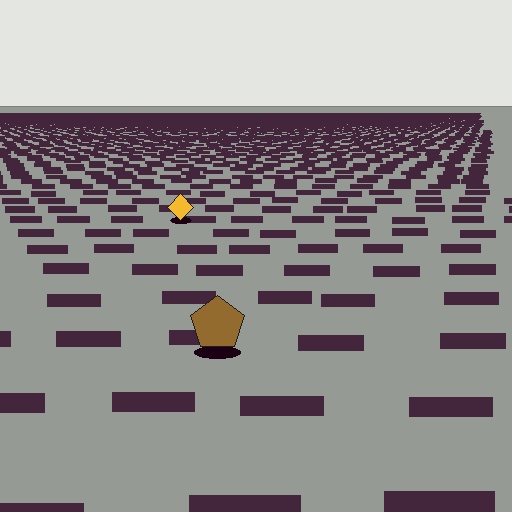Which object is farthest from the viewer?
The yellow diamond is farthest from the viewer. It appears smaller and the ground texture around it is denser.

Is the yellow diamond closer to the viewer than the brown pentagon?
No. The brown pentagon is closer — you can tell from the texture gradient: the ground texture is coarser near it.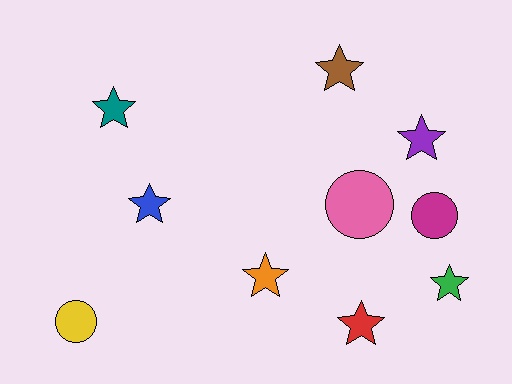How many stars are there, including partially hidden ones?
There are 7 stars.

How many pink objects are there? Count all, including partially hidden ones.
There is 1 pink object.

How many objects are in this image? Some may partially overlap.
There are 10 objects.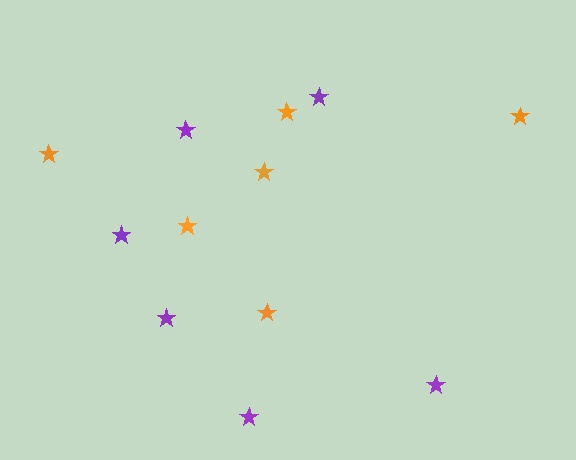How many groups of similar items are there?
There are 2 groups: one group of purple stars (6) and one group of orange stars (6).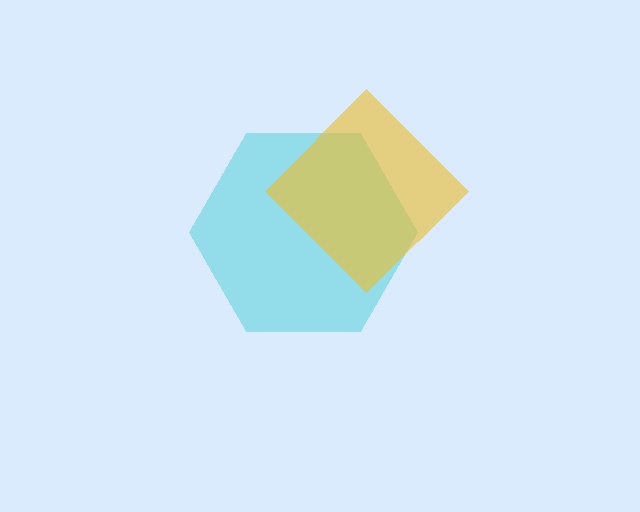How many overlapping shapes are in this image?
There are 2 overlapping shapes in the image.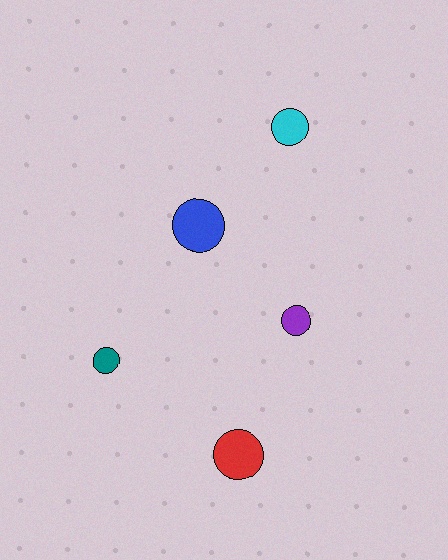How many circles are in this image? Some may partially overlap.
There are 5 circles.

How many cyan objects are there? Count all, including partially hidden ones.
There is 1 cyan object.